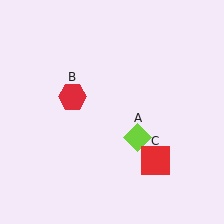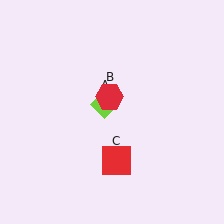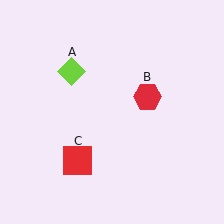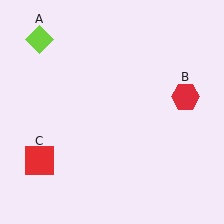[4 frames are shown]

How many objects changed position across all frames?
3 objects changed position: lime diamond (object A), red hexagon (object B), red square (object C).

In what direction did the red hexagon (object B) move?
The red hexagon (object B) moved right.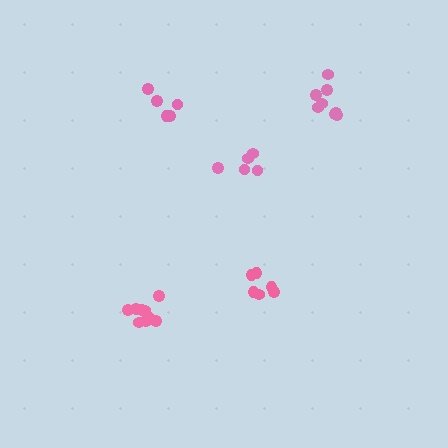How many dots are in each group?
Group 1: 10 dots, Group 2: 5 dots, Group 3: 8 dots, Group 4: 5 dots, Group 5: 6 dots (34 total).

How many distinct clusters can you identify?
There are 5 distinct clusters.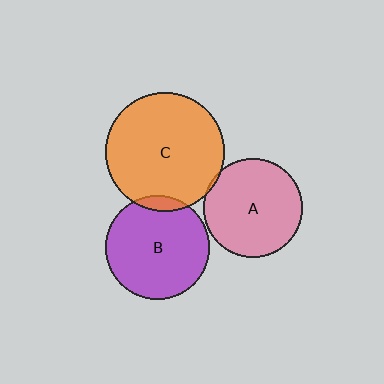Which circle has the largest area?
Circle C (orange).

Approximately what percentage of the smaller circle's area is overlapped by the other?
Approximately 5%.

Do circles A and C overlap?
Yes.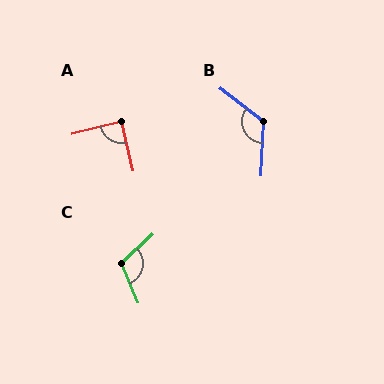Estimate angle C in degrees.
Approximately 110 degrees.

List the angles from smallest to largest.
A (89°), C (110°), B (125°).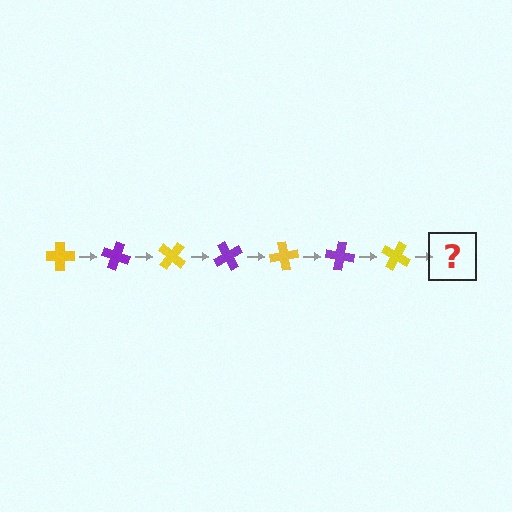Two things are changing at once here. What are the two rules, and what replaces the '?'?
The two rules are that it rotates 20 degrees each step and the color cycles through yellow and purple. The '?' should be a purple cross, rotated 140 degrees from the start.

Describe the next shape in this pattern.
It should be a purple cross, rotated 140 degrees from the start.